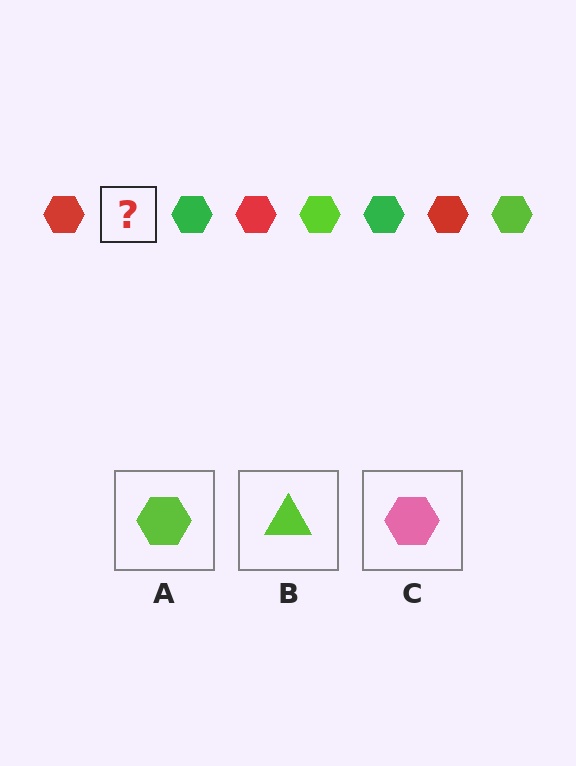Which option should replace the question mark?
Option A.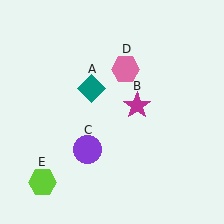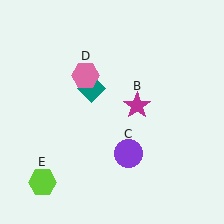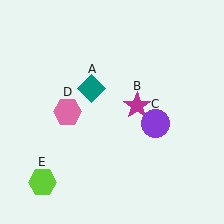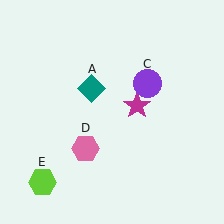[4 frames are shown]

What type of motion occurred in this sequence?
The purple circle (object C), pink hexagon (object D) rotated counterclockwise around the center of the scene.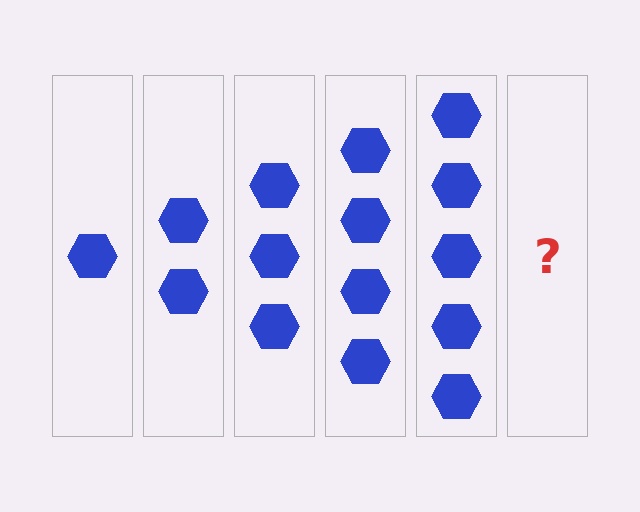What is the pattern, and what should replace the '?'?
The pattern is that each step adds one more hexagon. The '?' should be 6 hexagons.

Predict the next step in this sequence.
The next step is 6 hexagons.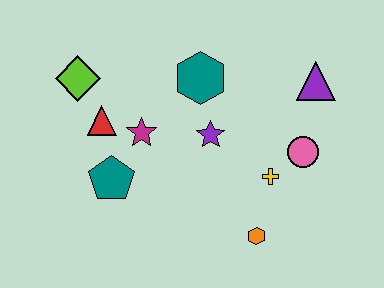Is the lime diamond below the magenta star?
No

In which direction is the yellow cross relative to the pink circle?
The yellow cross is to the left of the pink circle.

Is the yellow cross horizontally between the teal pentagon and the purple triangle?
Yes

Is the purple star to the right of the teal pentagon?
Yes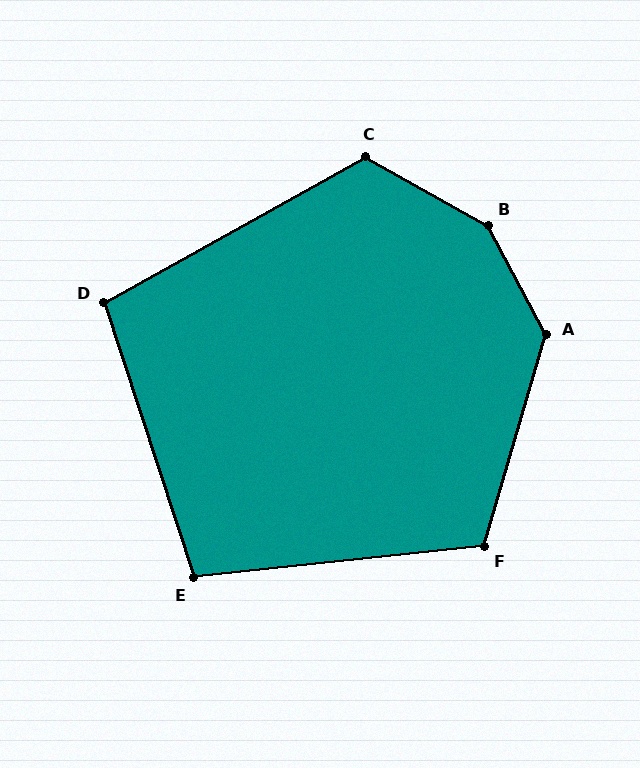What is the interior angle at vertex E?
Approximately 102 degrees (obtuse).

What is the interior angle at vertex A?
Approximately 136 degrees (obtuse).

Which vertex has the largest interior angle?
B, at approximately 147 degrees.